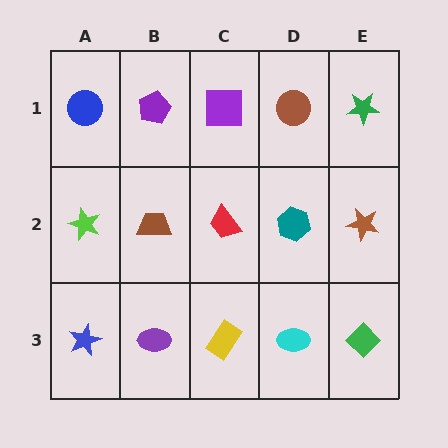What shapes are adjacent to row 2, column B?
A purple pentagon (row 1, column B), a purple ellipse (row 3, column B), a lime star (row 2, column A), a red trapezoid (row 2, column C).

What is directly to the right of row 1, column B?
A purple square.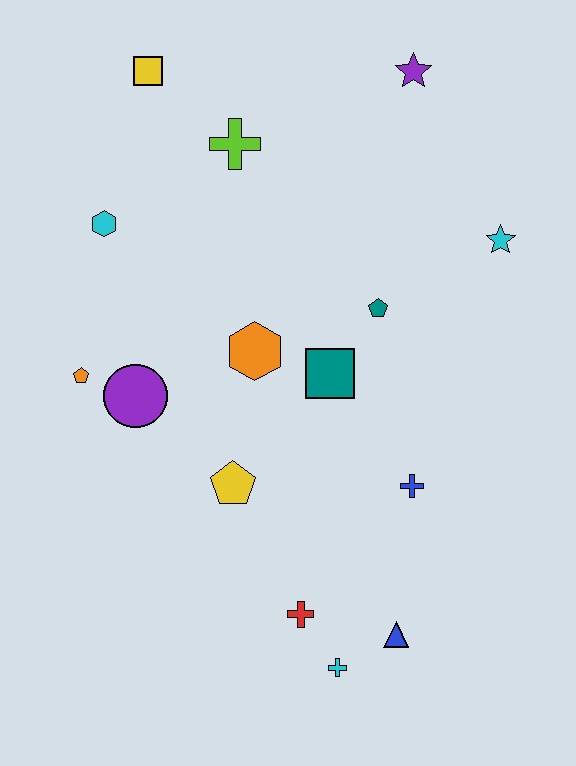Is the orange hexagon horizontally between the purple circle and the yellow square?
No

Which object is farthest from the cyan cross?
The yellow square is farthest from the cyan cross.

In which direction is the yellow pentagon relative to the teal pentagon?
The yellow pentagon is below the teal pentagon.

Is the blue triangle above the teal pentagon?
No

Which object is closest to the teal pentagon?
The teal square is closest to the teal pentagon.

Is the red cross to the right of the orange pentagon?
Yes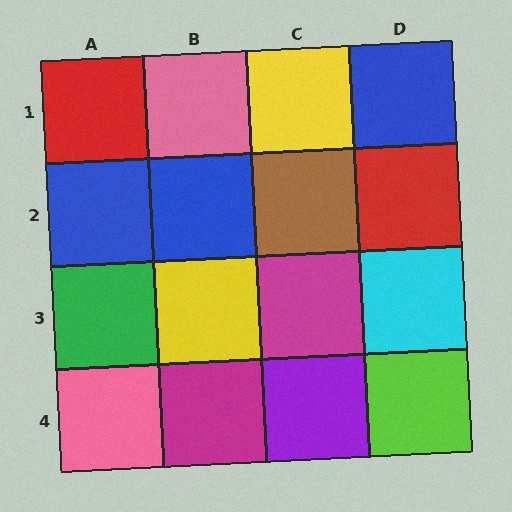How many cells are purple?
1 cell is purple.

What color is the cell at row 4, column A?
Pink.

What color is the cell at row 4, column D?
Lime.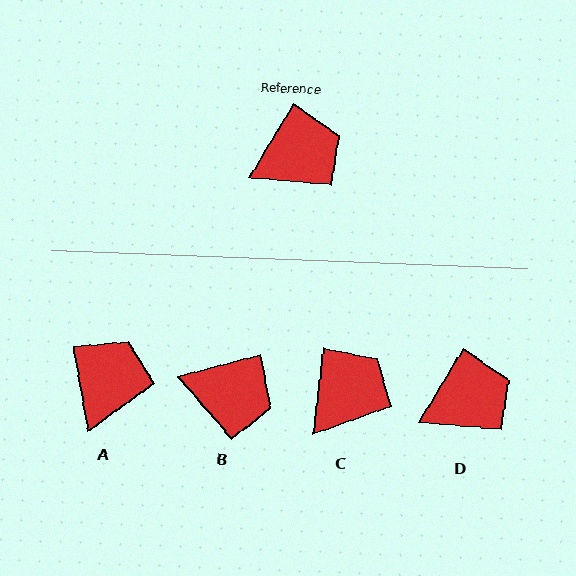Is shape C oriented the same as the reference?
No, it is off by about 24 degrees.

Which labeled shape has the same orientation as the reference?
D.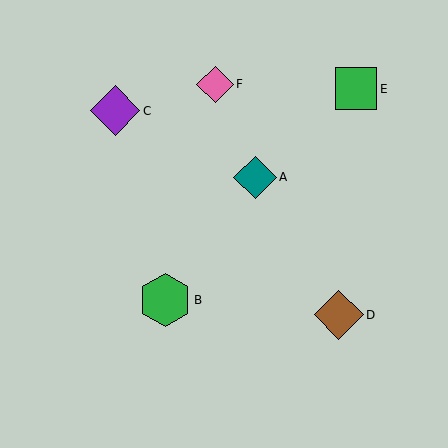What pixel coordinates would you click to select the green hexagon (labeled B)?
Click at (165, 300) to select the green hexagon B.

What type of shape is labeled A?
Shape A is a teal diamond.